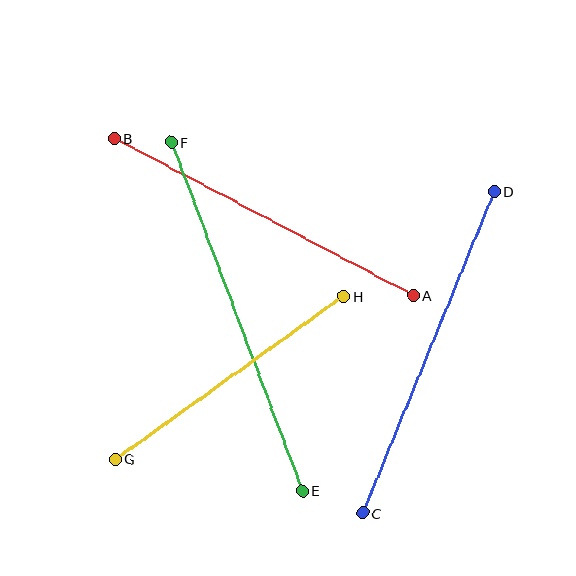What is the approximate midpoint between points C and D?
The midpoint is at approximately (428, 353) pixels.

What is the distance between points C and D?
The distance is approximately 347 pixels.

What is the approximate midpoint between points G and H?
The midpoint is at approximately (229, 378) pixels.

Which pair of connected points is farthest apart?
Points E and F are farthest apart.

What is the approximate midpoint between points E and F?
The midpoint is at approximately (237, 316) pixels.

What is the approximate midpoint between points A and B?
The midpoint is at approximately (264, 217) pixels.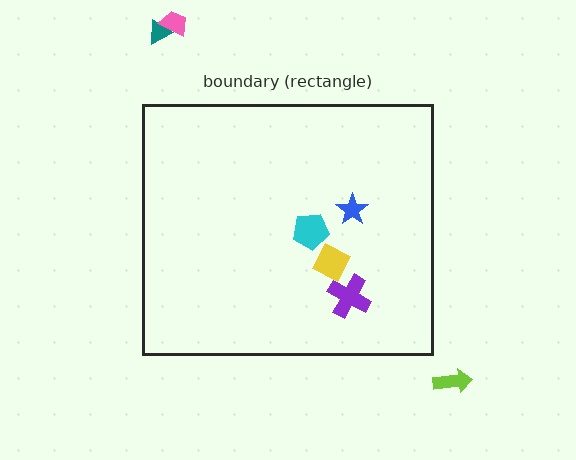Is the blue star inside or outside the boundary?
Inside.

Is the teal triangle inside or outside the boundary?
Outside.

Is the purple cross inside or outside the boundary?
Inside.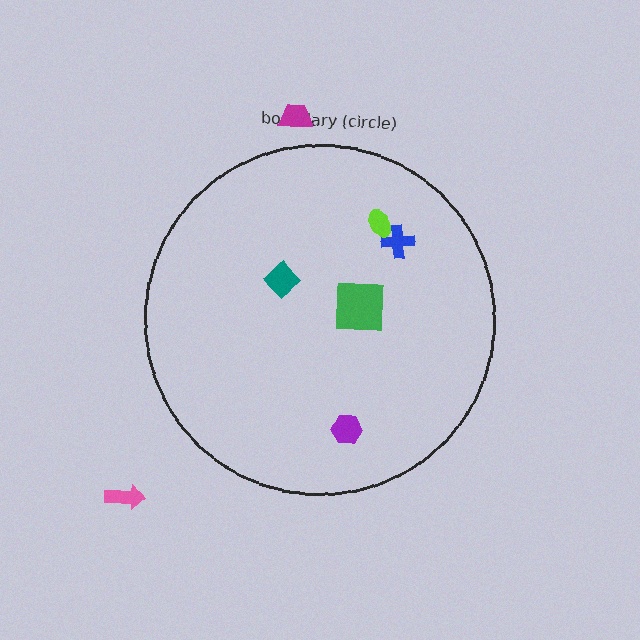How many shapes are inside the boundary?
5 inside, 2 outside.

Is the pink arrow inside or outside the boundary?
Outside.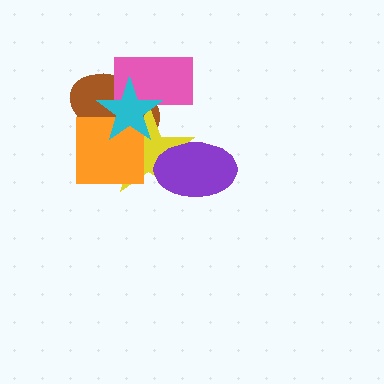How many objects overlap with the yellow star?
5 objects overlap with the yellow star.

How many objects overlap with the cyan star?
4 objects overlap with the cyan star.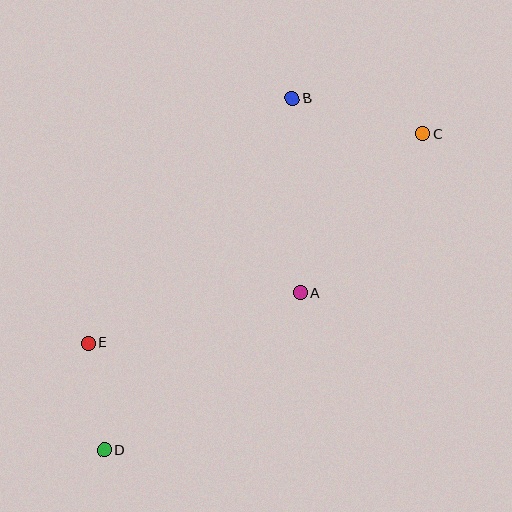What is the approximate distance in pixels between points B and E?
The distance between B and E is approximately 319 pixels.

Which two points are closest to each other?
Points D and E are closest to each other.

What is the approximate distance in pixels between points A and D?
The distance between A and D is approximately 251 pixels.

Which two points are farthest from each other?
Points C and D are farthest from each other.